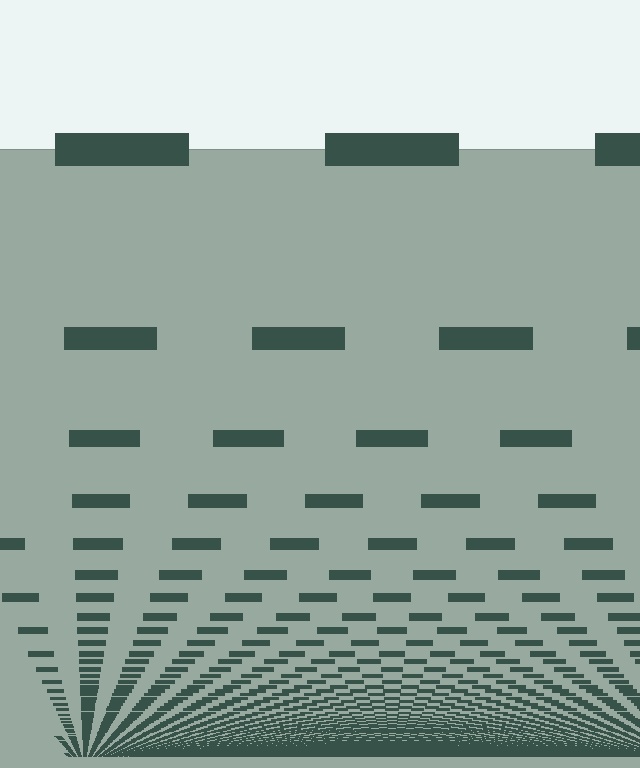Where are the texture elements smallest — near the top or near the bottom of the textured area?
Near the bottom.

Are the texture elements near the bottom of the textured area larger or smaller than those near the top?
Smaller. The gradient is inverted — elements near the bottom are smaller and denser.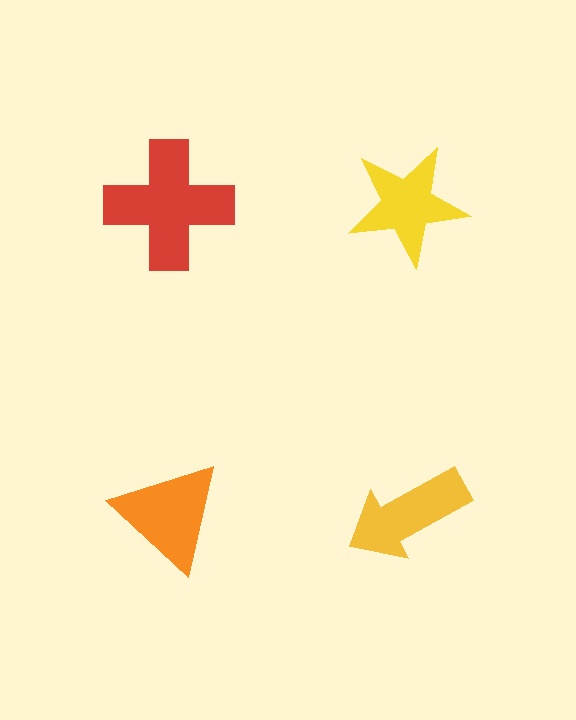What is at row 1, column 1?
A red cross.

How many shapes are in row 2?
2 shapes.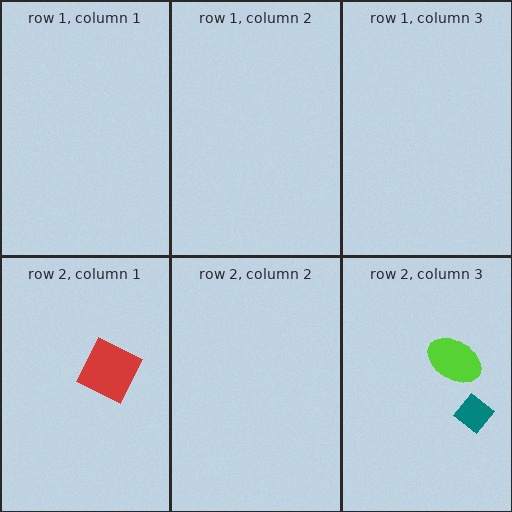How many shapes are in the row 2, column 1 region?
1.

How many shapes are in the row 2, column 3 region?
2.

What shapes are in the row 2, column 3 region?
The lime ellipse, the teal diamond.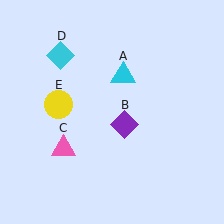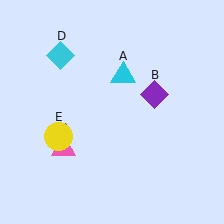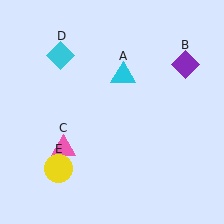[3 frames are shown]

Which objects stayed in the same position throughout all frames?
Cyan triangle (object A) and pink triangle (object C) and cyan diamond (object D) remained stationary.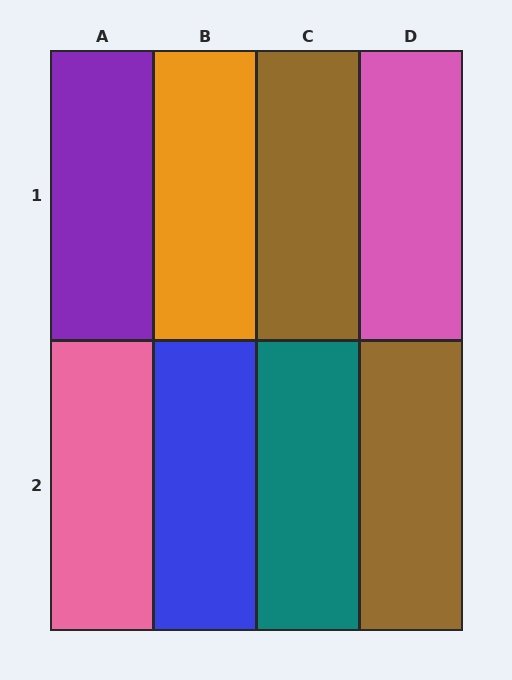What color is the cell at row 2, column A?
Pink.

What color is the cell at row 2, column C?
Teal.